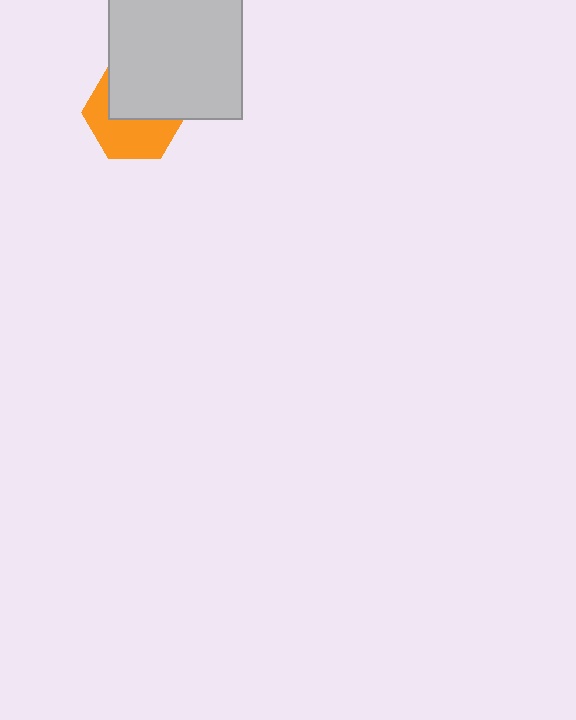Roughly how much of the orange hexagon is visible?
About half of it is visible (roughly 51%).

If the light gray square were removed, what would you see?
You would see the complete orange hexagon.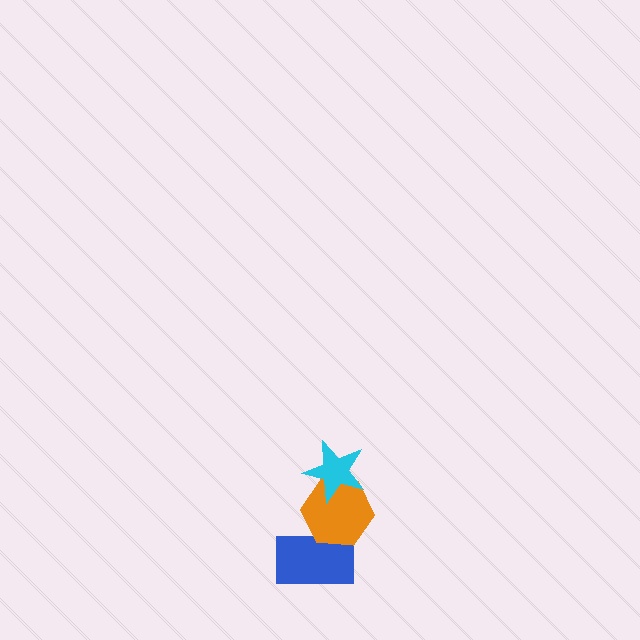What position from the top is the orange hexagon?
The orange hexagon is 2nd from the top.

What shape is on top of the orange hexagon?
The cyan star is on top of the orange hexagon.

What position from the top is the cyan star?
The cyan star is 1st from the top.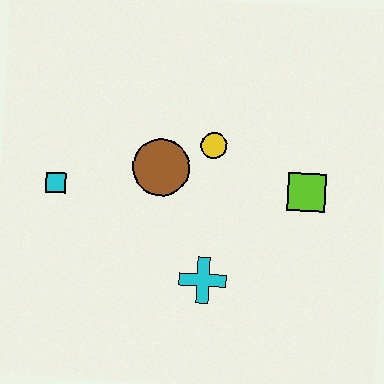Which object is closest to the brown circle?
The yellow circle is closest to the brown circle.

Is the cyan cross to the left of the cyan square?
No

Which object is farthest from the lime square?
The cyan square is farthest from the lime square.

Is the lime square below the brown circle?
Yes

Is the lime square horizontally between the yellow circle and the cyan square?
No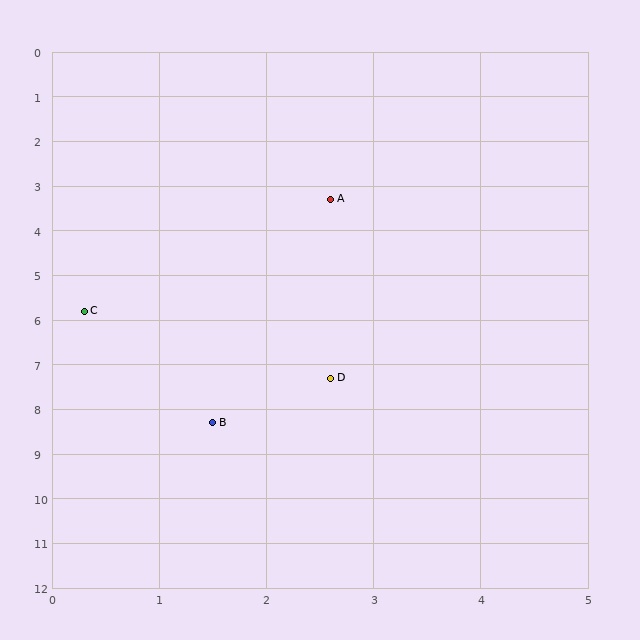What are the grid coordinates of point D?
Point D is at approximately (2.6, 7.3).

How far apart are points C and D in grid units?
Points C and D are about 2.7 grid units apart.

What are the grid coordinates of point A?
Point A is at approximately (2.6, 3.3).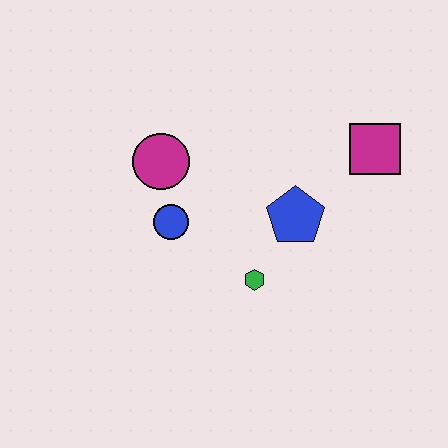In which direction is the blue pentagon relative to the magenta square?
The blue pentagon is to the left of the magenta square.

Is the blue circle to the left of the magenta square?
Yes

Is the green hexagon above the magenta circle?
No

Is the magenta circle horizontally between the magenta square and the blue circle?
No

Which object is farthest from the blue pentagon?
The magenta circle is farthest from the blue pentagon.